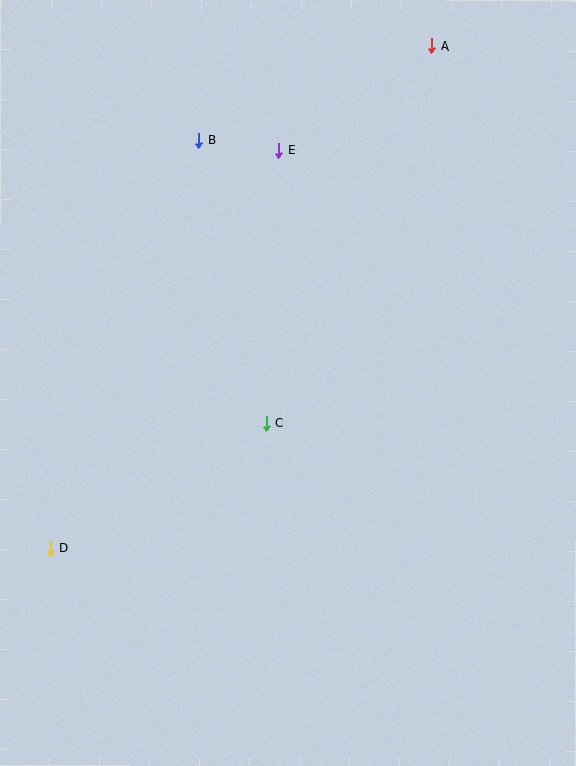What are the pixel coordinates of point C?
Point C is at (266, 423).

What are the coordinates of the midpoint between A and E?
The midpoint between A and E is at (355, 98).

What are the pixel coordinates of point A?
Point A is at (432, 46).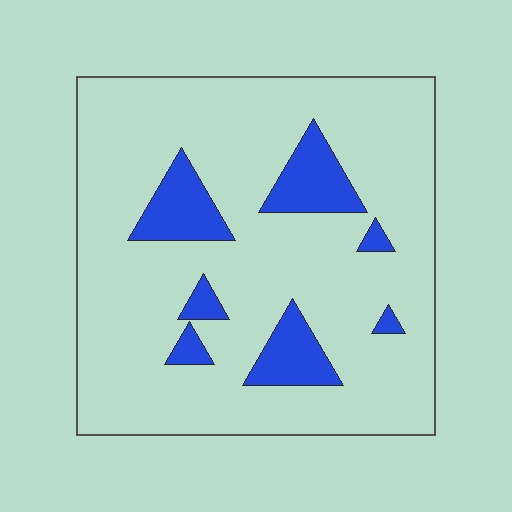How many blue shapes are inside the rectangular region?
7.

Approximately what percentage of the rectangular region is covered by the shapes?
Approximately 15%.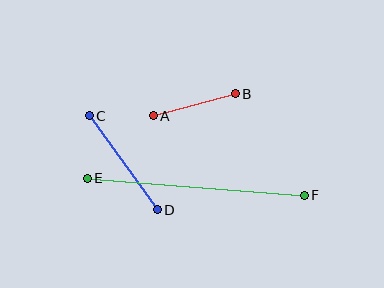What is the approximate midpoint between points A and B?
The midpoint is at approximately (194, 105) pixels.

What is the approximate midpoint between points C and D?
The midpoint is at approximately (123, 163) pixels.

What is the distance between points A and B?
The distance is approximately 85 pixels.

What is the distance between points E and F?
The distance is approximately 218 pixels.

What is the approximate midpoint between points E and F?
The midpoint is at approximately (196, 187) pixels.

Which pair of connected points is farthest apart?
Points E and F are farthest apart.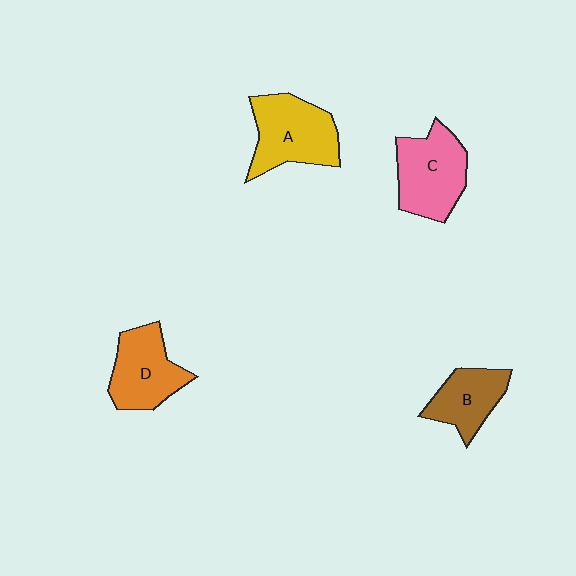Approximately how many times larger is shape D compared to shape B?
Approximately 1.2 times.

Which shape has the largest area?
Shape A (yellow).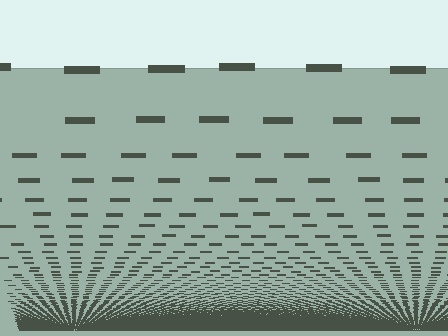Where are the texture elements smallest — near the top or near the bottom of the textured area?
Near the bottom.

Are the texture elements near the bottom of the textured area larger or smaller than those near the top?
Smaller. The gradient is inverted — elements near the bottom are smaller and denser.